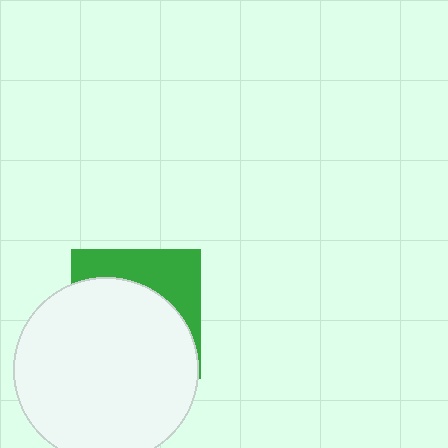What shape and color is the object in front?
The object in front is a white circle.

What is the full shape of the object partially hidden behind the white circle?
The partially hidden object is a green square.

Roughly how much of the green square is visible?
A small part of it is visible (roughly 34%).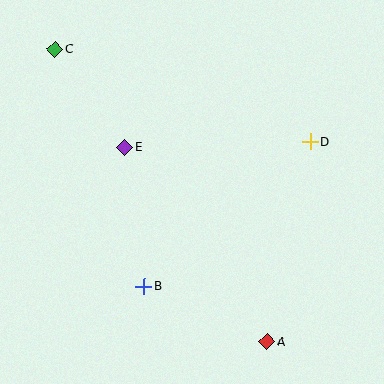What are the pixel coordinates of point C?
Point C is at (55, 49).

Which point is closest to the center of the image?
Point E at (125, 147) is closest to the center.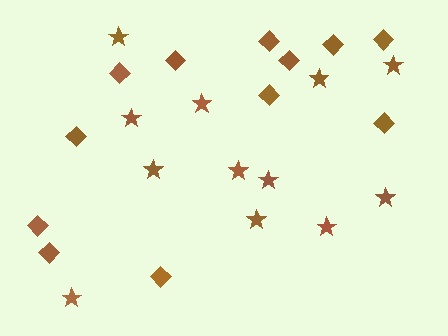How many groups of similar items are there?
There are 2 groups: one group of stars (12) and one group of diamonds (12).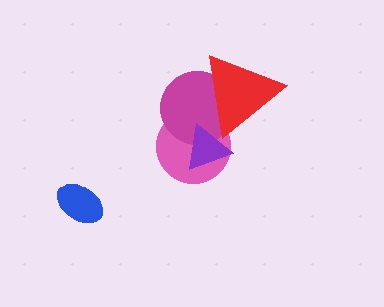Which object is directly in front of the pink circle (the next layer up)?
The magenta circle is directly in front of the pink circle.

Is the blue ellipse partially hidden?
No, no other shape covers it.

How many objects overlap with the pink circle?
3 objects overlap with the pink circle.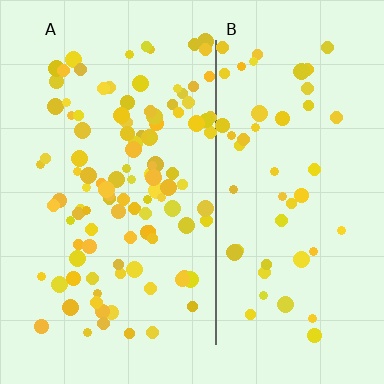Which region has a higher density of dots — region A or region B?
A (the left).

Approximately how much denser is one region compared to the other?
Approximately 2.2× — region A over region B.